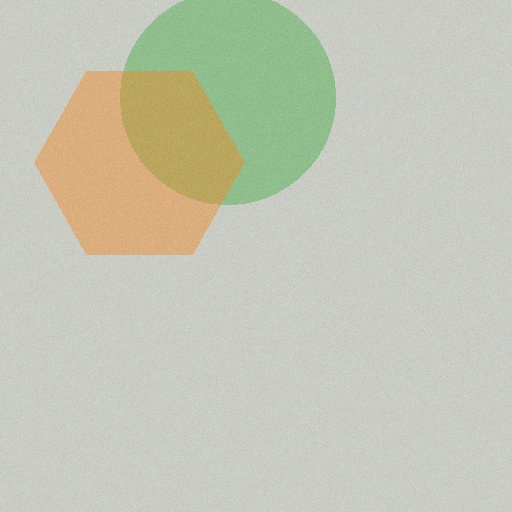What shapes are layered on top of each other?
The layered shapes are: a green circle, an orange hexagon.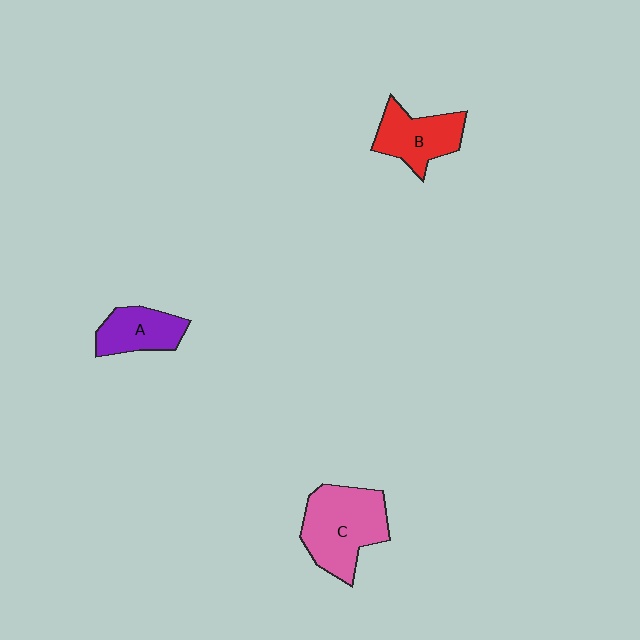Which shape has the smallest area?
Shape A (purple).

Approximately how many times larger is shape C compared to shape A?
Approximately 1.8 times.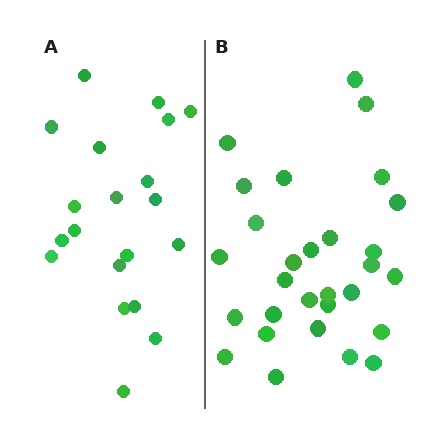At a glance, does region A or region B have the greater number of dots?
Region B (the right region) has more dots.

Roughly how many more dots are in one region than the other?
Region B has roughly 8 or so more dots than region A.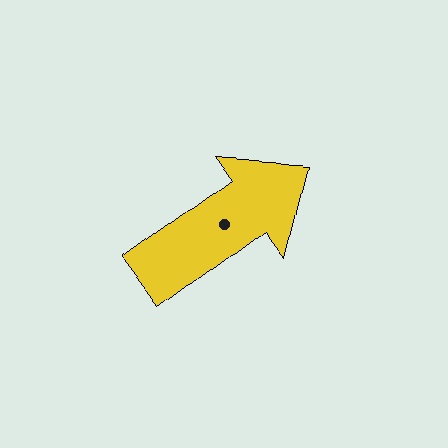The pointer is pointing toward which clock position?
Roughly 2 o'clock.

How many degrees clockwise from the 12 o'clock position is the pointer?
Approximately 54 degrees.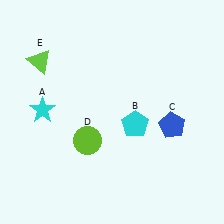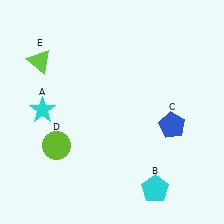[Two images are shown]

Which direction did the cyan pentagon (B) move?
The cyan pentagon (B) moved down.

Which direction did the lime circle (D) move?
The lime circle (D) moved left.